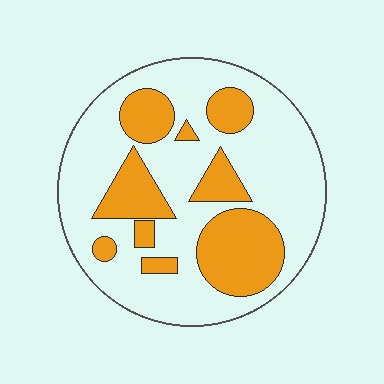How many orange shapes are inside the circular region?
9.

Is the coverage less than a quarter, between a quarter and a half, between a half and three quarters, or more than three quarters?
Between a quarter and a half.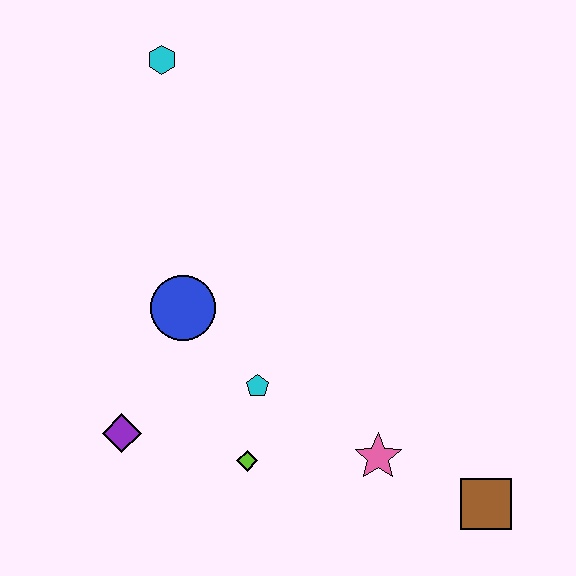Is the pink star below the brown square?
No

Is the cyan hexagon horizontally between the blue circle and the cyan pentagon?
No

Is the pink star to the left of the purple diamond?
No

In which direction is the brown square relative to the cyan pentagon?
The brown square is to the right of the cyan pentagon.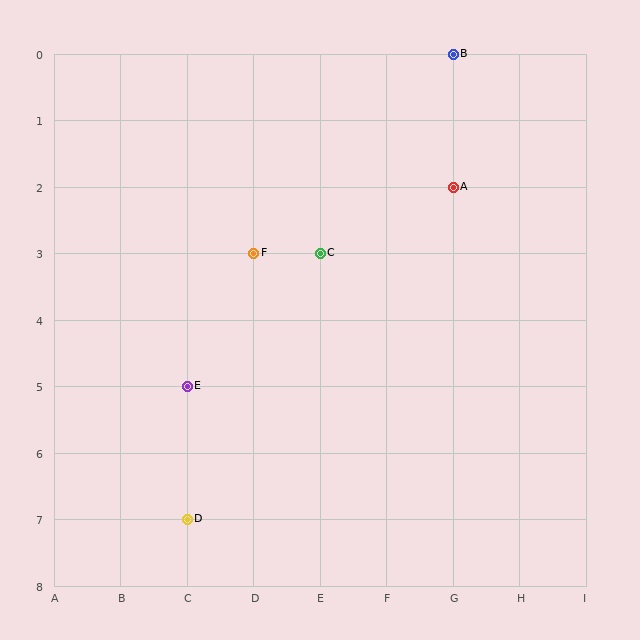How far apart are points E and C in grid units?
Points E and C are 2 columns and 2 rows apart (about 2.8 grid units diagonally).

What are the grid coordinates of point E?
Point E is at grid coordinates (C, 5).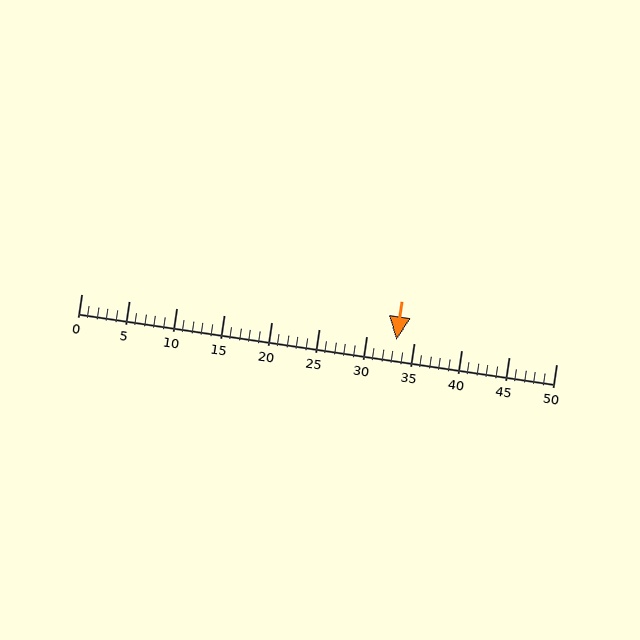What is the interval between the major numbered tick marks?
The major tick marks are spaced 5 units apart.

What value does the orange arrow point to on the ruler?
The orange arrow points to approximately 33.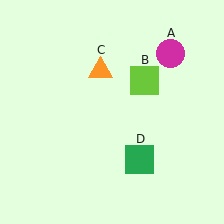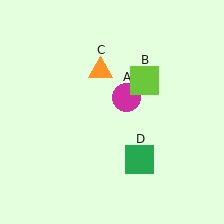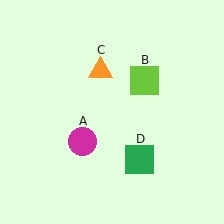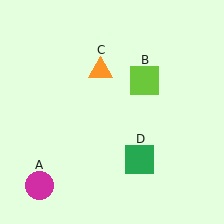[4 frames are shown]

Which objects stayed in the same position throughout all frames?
Lime square (object B) and orange triangle (object C) and green square (object D) remained stationary.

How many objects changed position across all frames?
1 object changed position: magenta circle (object A).